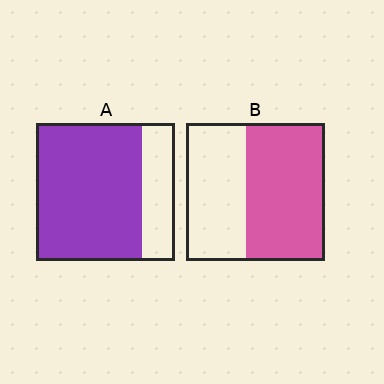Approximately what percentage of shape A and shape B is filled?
A is approximately 75% and B is approximately 55%.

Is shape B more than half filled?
Yes.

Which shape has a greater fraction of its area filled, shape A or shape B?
Shape A.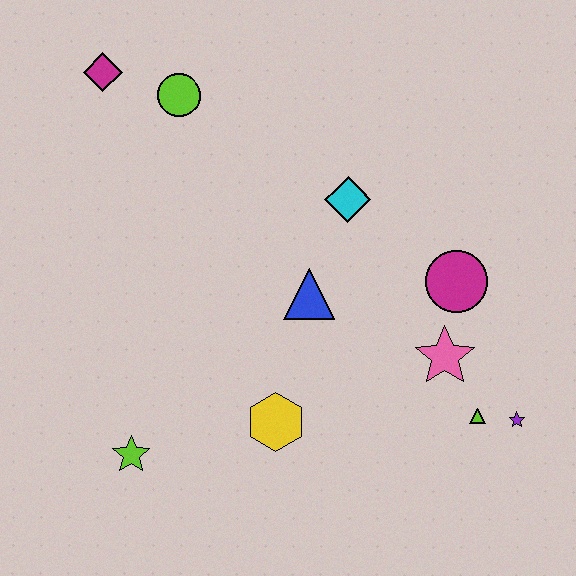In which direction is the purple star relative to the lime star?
The purple star is to the right of the lime star.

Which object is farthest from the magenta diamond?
The purple star is farthest from the magenta diamond.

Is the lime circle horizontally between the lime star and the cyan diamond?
Yes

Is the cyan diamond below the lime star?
No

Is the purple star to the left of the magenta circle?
No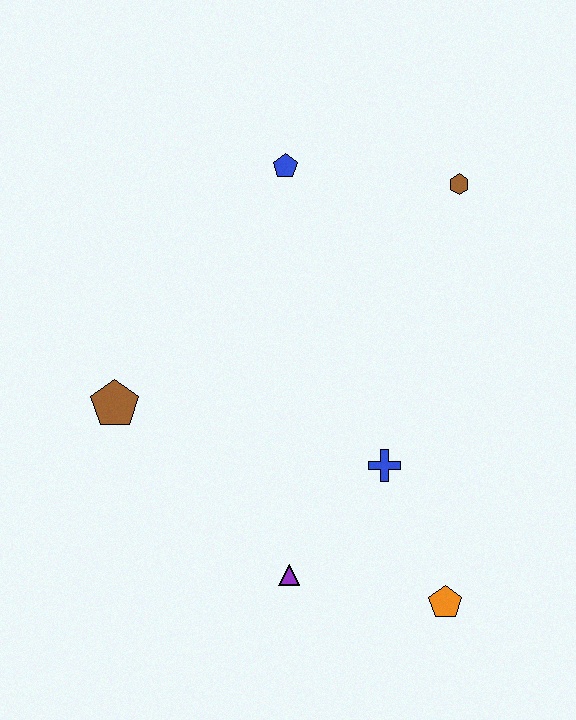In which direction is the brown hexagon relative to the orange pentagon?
The brown hexagon is above the orange pentagon.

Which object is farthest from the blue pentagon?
The orange pentagon is farthest from the blue pentagon.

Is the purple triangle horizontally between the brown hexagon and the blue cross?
No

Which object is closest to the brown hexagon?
The blue pentagon is closest to the brown hexagon.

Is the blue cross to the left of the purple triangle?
No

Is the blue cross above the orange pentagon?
Yes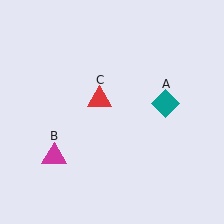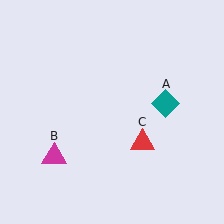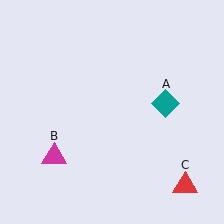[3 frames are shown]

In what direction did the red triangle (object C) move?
The red triangle (object C) moved down and to the right.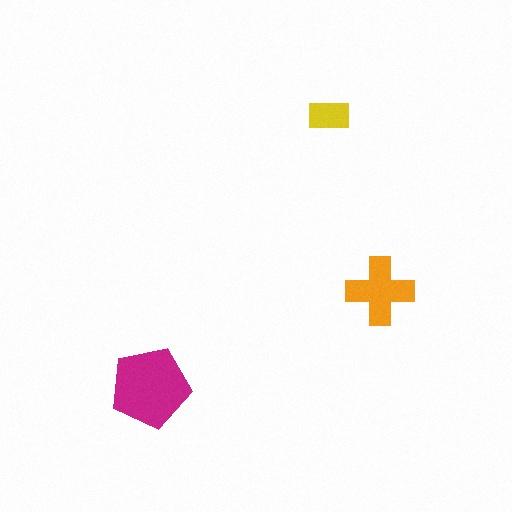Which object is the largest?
The magenta pentagon.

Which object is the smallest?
The yellow rectangle.